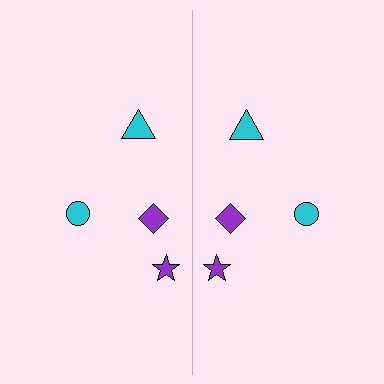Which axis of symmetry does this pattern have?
The pattern has a vertical axis of symmetry running through the center of the image.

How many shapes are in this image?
There are 8 shapes in this image.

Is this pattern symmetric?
Yes, this pattern has bilateral (reflection) symmetry.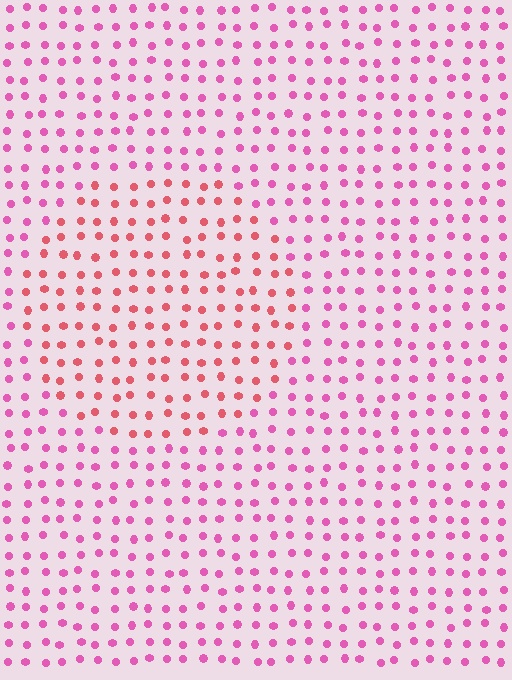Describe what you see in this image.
The image is filled with small pink elements in a uniform arrangement. A circle-shaped region is visible where the elements are tinted to a slightly different hue, forming a subtle color boundary.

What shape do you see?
I see a circle.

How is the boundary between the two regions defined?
The boundary is defined purely by a slight shift in hue (about 33 degrees). Spacing, size, and orientation are identical on both sides.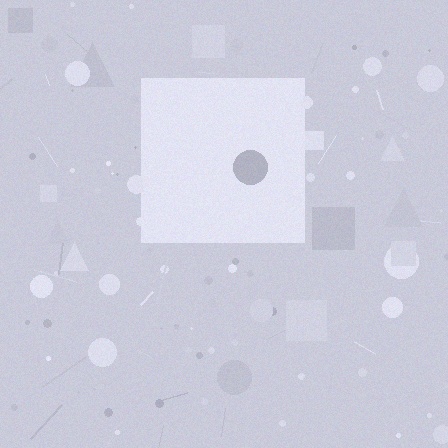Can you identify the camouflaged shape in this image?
The camouflaged shape is a square.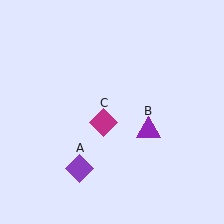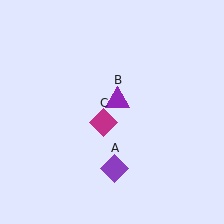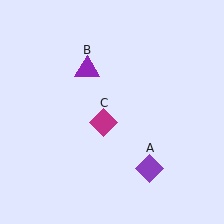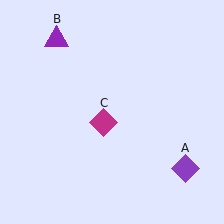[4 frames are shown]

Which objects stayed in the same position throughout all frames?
Magenta diamond (object C) remained stationary.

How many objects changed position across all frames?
2 objects changed position: purple diamond (object A), purple triangle (object B).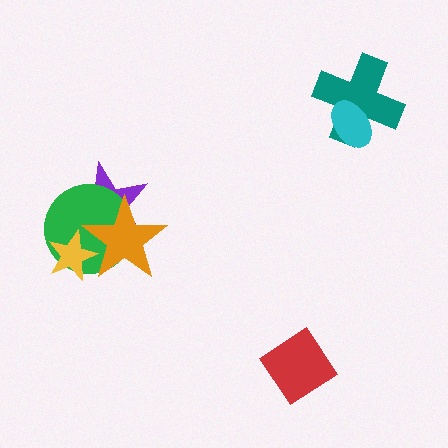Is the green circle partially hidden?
Yes, it is partially covered by another shape.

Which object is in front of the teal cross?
The cyan ellipse is in front of the teal cross.